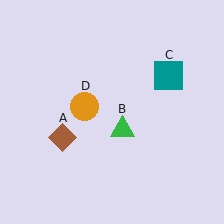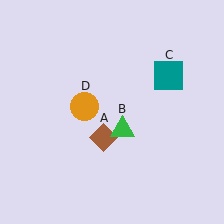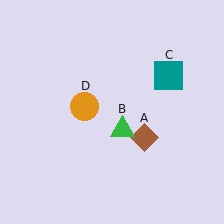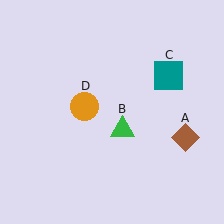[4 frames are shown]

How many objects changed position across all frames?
1 object changed position: brown diamond (object A).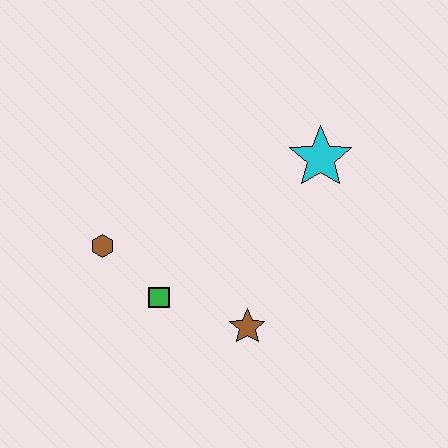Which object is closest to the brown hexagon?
The green square is closest to the brown hexagon.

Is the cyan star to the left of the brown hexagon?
No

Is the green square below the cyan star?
Yes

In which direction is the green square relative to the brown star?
The green square is to the left of the brown star.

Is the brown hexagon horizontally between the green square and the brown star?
No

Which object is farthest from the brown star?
The cyan star is farthest from the brown star.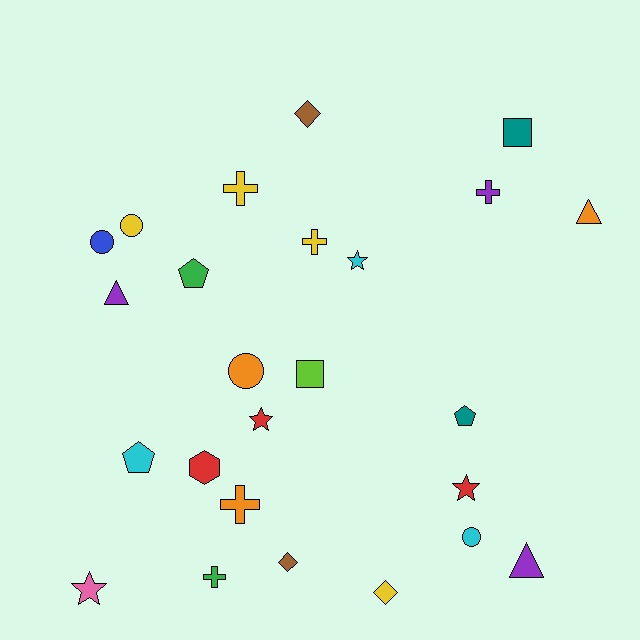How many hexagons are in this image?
There is 1 hexagon.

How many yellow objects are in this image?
There are 4 yellow objects.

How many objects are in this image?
There are 25 objects.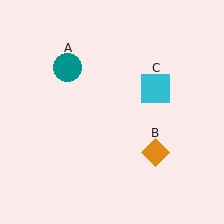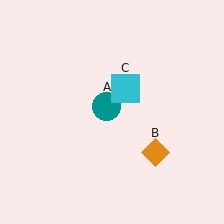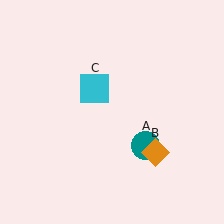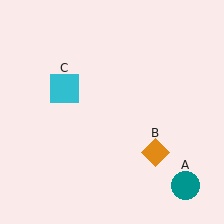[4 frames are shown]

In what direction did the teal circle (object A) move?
The teal circle (object A) moved down and to the right.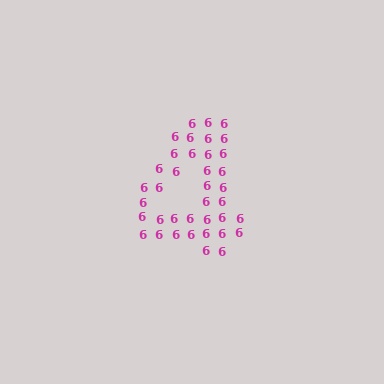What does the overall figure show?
The overall figure shows the digit 4.